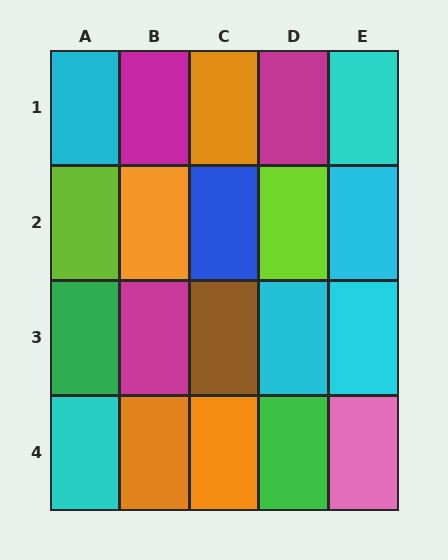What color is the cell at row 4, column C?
Orange.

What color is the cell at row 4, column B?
Orange.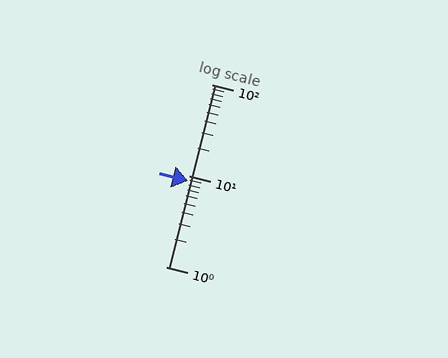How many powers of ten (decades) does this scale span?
The scale spans 2 decades, from 1 to 100.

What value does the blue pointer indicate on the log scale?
The pointer indicates approximately 8.8.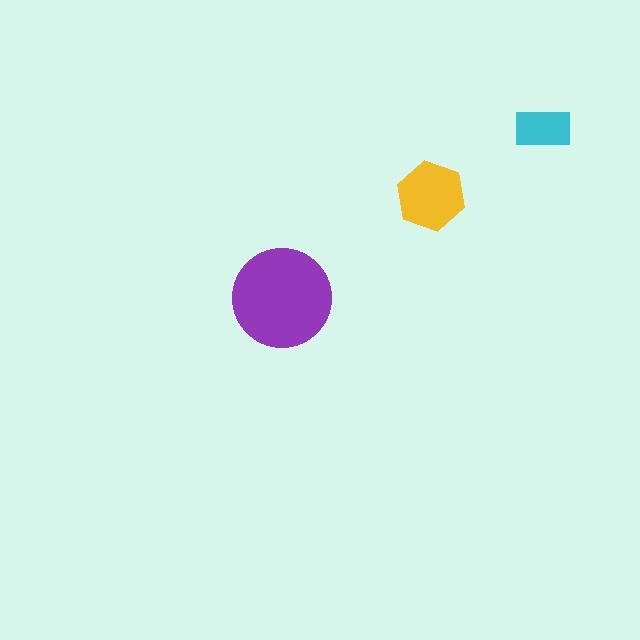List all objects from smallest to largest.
The cyan rectangle, the yellow hexagon, the purple circle.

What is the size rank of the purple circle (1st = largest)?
1st.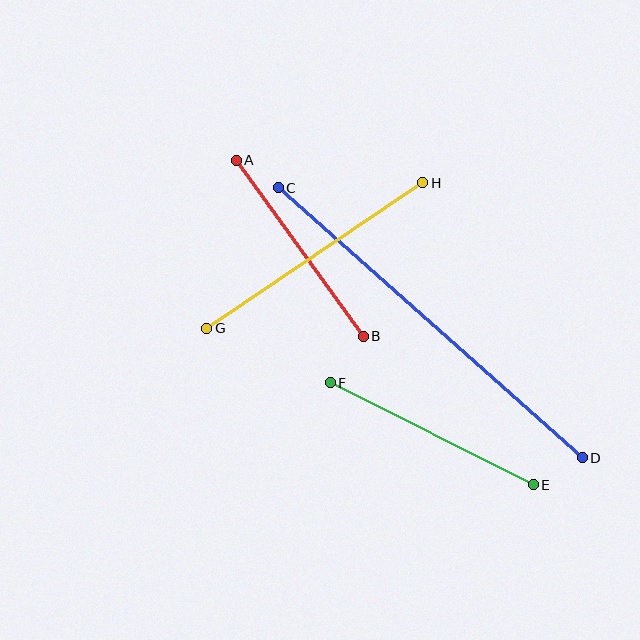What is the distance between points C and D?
The distance is approximately 407 pixels.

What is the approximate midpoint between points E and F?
The midpoint is at approximately (432, 434) pixels.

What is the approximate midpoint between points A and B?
The midpoint is at approximately (300, 248) pixels.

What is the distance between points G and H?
The distance is approximately 260 pixels.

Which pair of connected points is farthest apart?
Points C and D are farthest apart.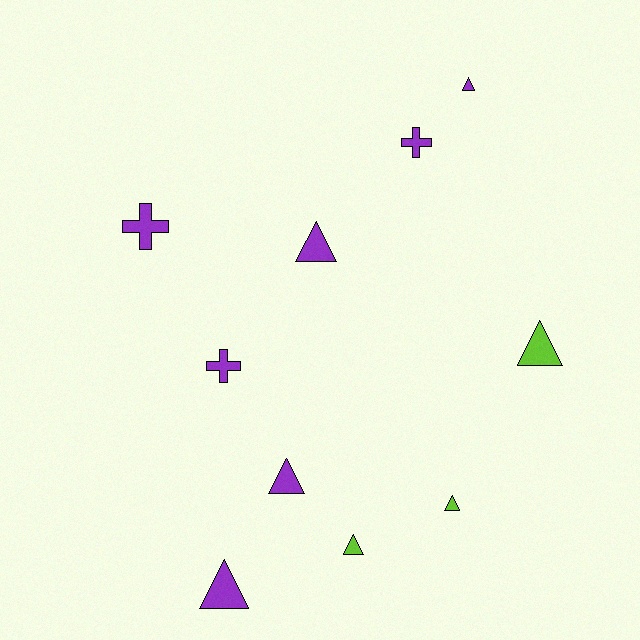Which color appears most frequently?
Purple, with 7 objects.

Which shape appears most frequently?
Triangle, with 7 objects.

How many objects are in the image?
There are 10 objects.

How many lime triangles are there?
There are 3 lime triangles.